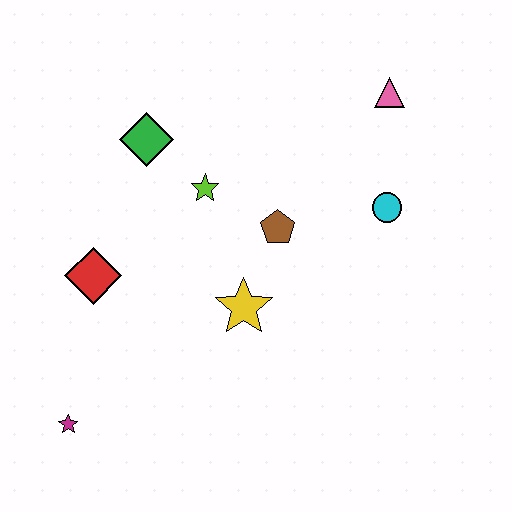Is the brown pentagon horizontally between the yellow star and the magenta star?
No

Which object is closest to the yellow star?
The brown pentagon is closest to the yellow star.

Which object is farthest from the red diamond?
The pink triangle is farthest from the red diamond.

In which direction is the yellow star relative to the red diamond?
The yellow star is to the right of the red diamond.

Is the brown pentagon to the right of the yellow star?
Yes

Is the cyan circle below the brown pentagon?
No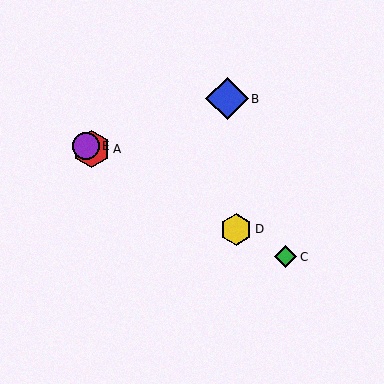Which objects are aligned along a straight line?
Objects A, C, D, E are aligned along a straight line.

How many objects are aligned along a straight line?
4 objects (A, C, D, E) are aligned along a straight line.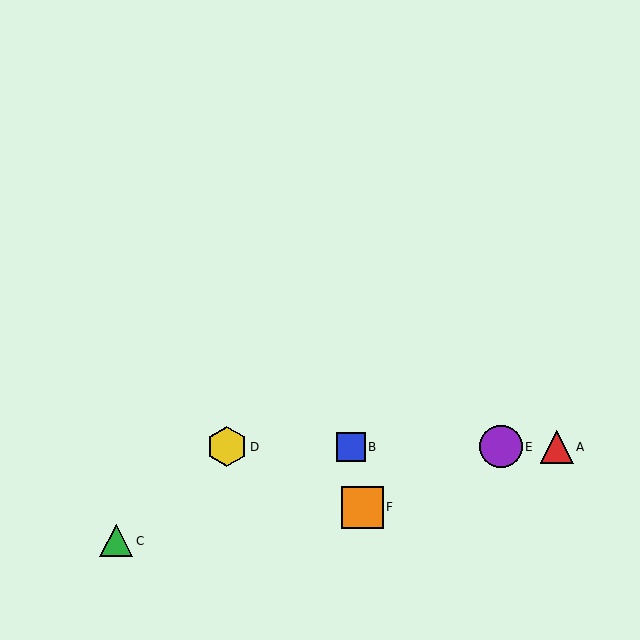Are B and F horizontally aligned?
No, B is at y≈447 and F is at y≈507.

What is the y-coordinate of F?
Object F is at y≈507.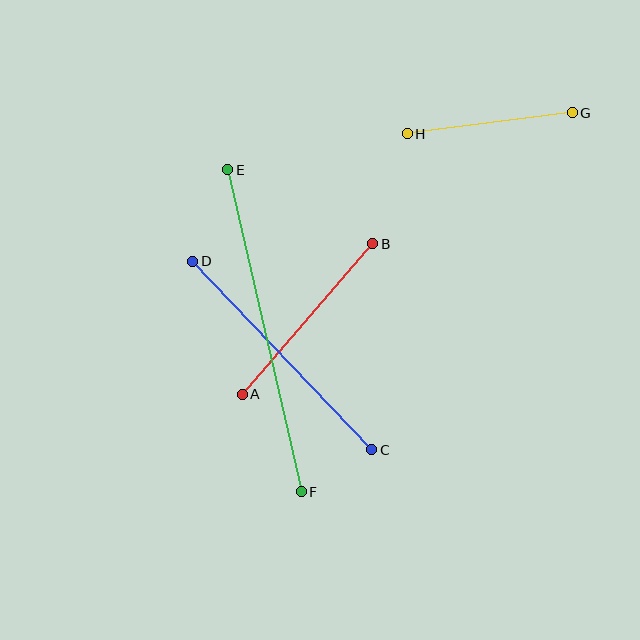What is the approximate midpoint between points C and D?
The midpoint is at approximately (282, 355) pixels.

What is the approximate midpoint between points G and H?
The midpoint is at approximately (490, 123) pixels.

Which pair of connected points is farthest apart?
Points E and F are farthest apart.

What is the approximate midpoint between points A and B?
The midpoint is at approximately (308, 319) pixels.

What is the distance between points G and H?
The distance is approximately 166 pixels.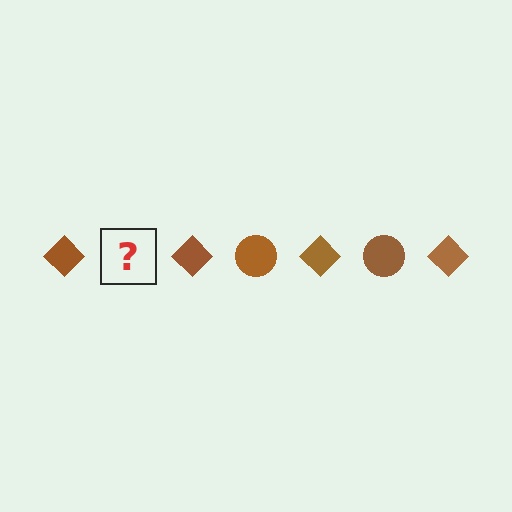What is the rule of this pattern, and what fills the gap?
The rule is that the pattern cycles through diamond, circle shapes in brown. The gap should be filled with a brown circle.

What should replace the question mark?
The question mark should be replaced with a brown circle.